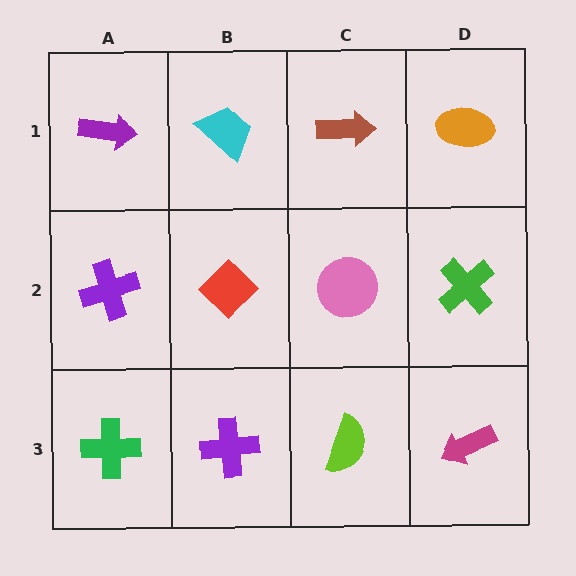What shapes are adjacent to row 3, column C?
A pink circle (row 2, column C), a purple cross (row 3, column B), a magenta arrow (row 3, column D).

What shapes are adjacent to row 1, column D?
A green cross (row 2, column D), a brown arrow (row 1, column C).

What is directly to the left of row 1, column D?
A brown arrow.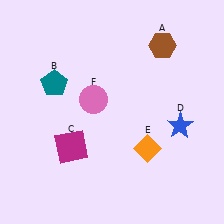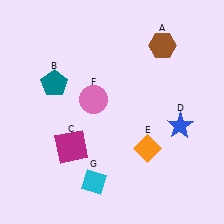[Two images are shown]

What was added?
A cyan diamond (G) was added in Image 2.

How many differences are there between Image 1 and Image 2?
There is 1 difference between the two images.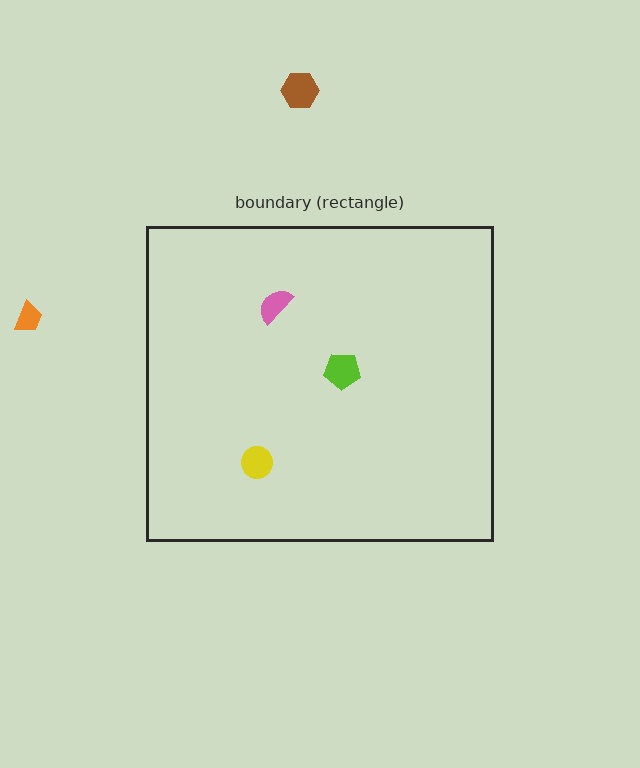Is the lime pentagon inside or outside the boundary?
Inside.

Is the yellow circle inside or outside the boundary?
Inside.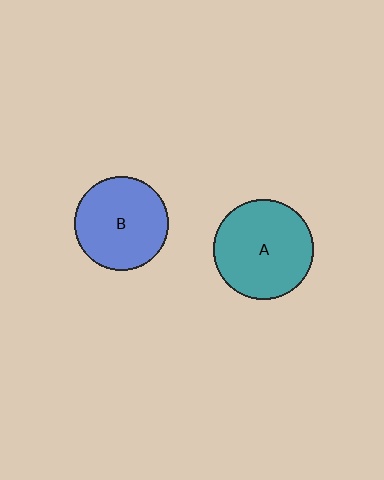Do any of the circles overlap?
No, none of the circles overlap.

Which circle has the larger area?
Circle A (teal).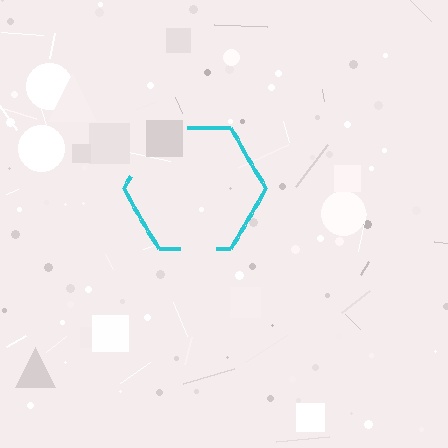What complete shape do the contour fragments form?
The contour fragments form a hexagon.